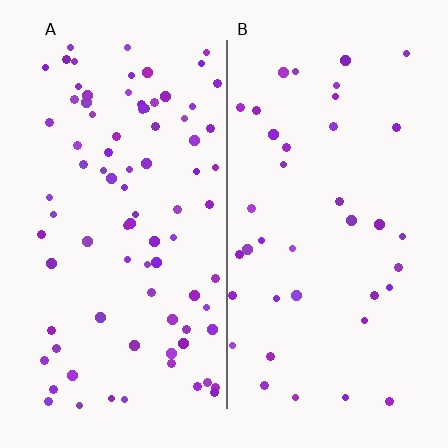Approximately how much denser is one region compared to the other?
Approximately 2.2× — region A over region B.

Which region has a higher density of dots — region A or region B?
A (the left).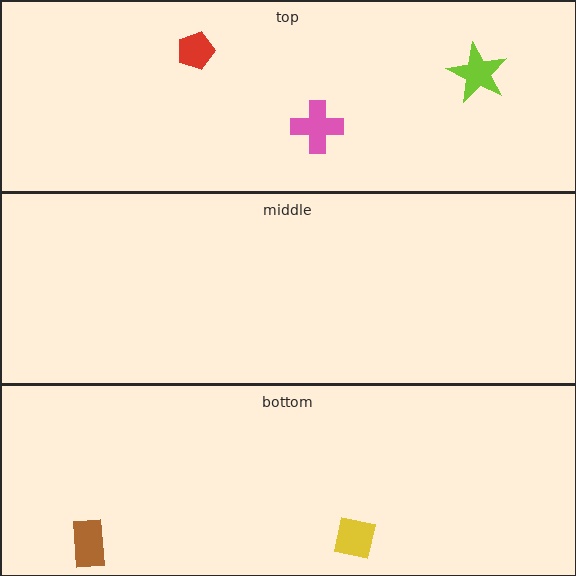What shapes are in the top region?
The pink cross, the lime star, the red pentagon.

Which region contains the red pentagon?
The top region.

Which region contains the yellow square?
The bottom region.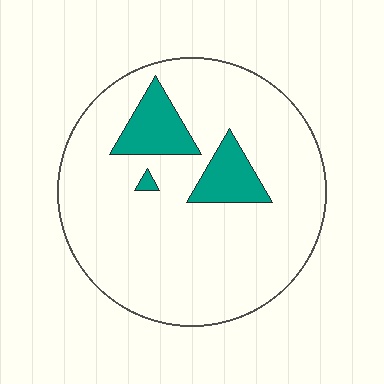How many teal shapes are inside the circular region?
3.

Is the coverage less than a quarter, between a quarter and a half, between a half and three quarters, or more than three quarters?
Less than a quarter.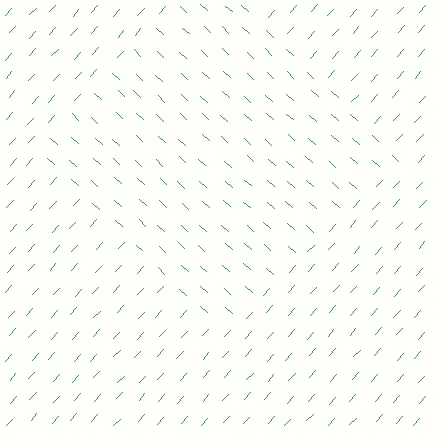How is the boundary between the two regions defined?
The boundary is defined purely by a change in line orientation (approximately 89 degrees difference). All lines are the same color and thickness.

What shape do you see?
I see a diamond.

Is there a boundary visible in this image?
Yes, there is a texture boundary formed by a change in line orientation.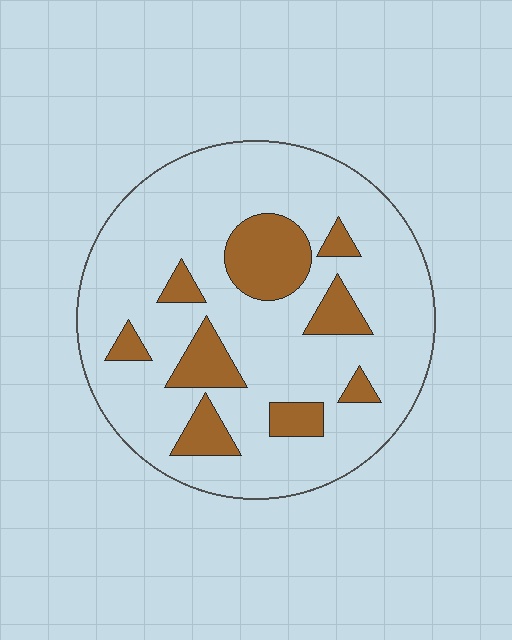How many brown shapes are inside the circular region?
9.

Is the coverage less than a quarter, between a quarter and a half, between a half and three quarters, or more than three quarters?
Less than a quarter.